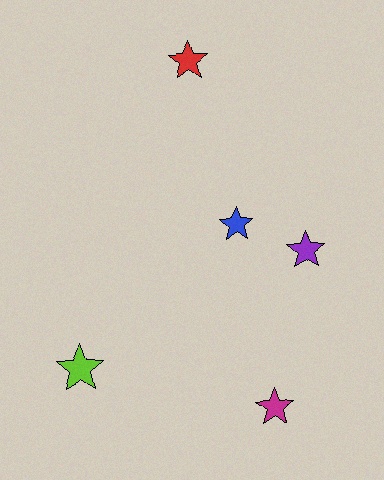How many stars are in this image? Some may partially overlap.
There are 5 stars.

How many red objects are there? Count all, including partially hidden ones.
There is 1 red object.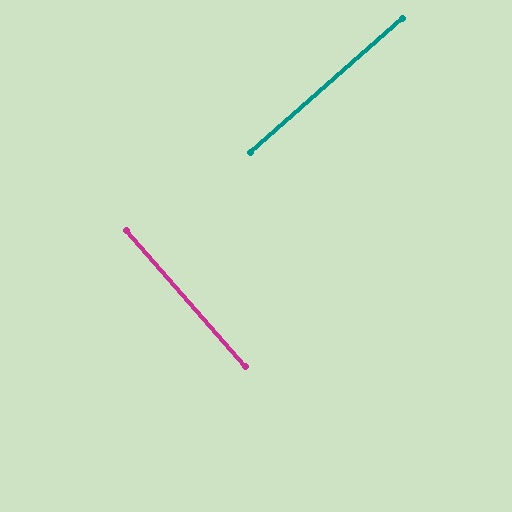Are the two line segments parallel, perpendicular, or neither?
Perpendicular — they meet at approximately 90°.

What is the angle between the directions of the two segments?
Approximately 90 degrees.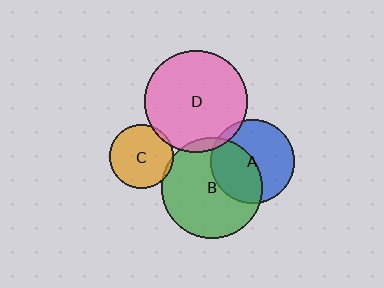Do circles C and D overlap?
Yes.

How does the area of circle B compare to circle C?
Approximately 2.5 times.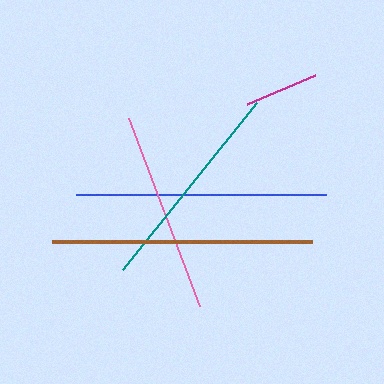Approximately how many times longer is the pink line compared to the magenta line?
The pink line is approximately 2.7 times the length of the magenta line.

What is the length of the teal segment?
The teal segment is approximately 214 pixels long.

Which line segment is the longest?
The brown line is the longest at approximately 259 pixels.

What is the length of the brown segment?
The brown segment is approximately 259 pixels long.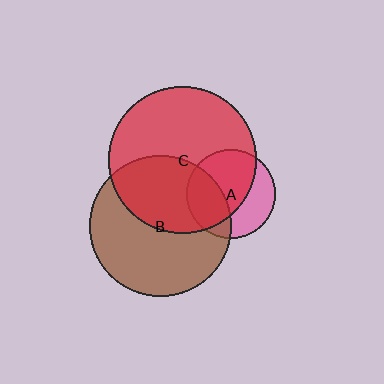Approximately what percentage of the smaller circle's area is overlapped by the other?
Approximately 35%.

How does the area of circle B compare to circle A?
Approximately 2.5 times.